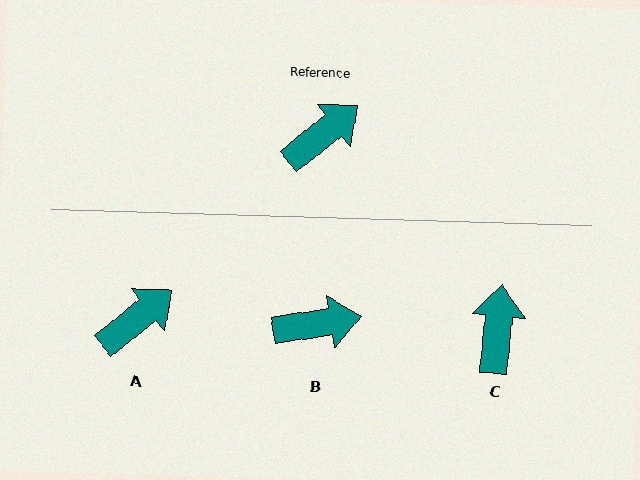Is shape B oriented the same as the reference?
No, it is off by about 30 degrees.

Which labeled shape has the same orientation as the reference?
A.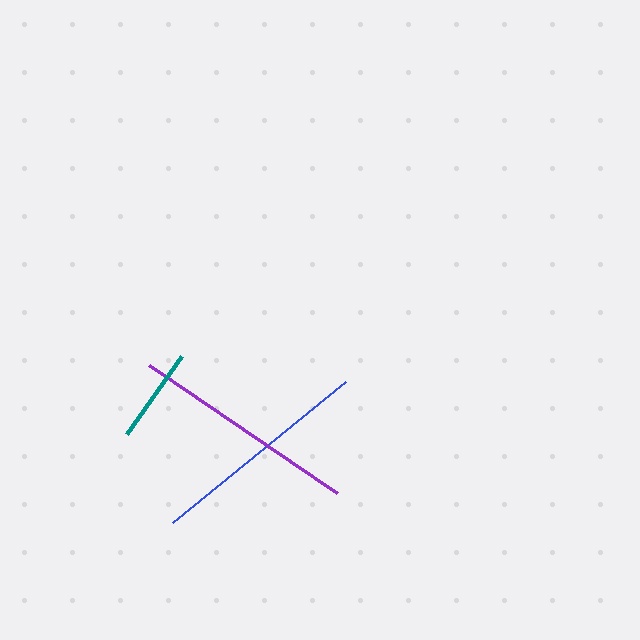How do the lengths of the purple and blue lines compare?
The purple and blue lines are approximately the same length.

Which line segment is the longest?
The purple line is the longest at approximately 228 pixels.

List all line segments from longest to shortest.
From longest to shortest: purple, blue, teal.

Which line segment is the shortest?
The teal line is the shortest at approximately 95 pixels.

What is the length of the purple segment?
The purple segment is approximately 228 pixels long.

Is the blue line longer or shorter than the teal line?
The blue line is longer than the teal line.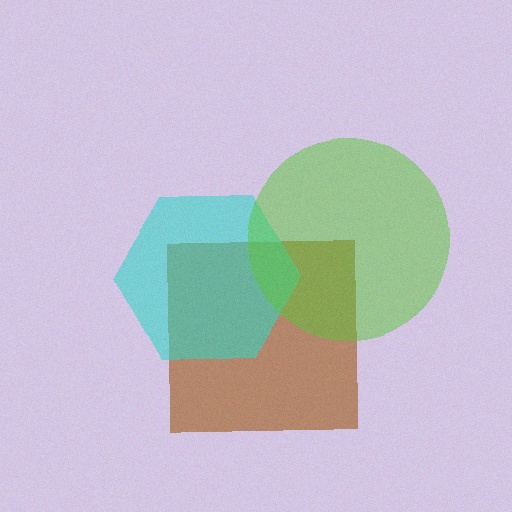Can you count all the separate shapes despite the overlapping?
Yes, there are 3 separate shapes.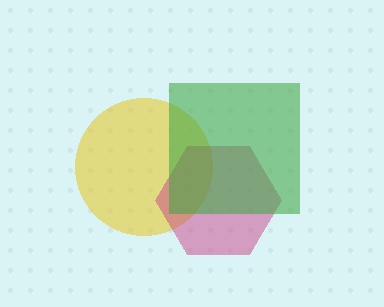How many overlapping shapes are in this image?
There are 3 overlapping shapes in the image.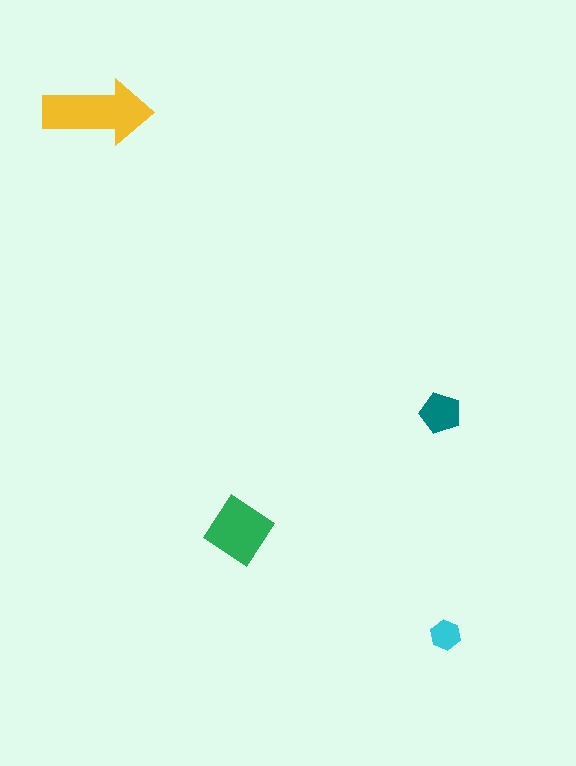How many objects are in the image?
There are 4 objects in the image.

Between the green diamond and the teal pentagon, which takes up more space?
The green diamond.